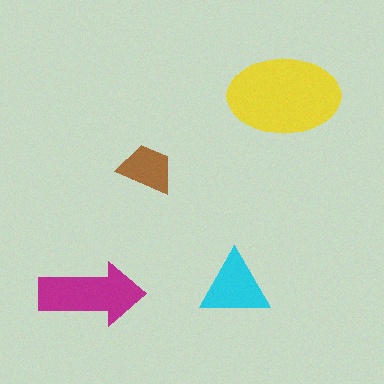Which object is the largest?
The yellow ellipse.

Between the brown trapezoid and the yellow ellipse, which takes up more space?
The yellow ellipse.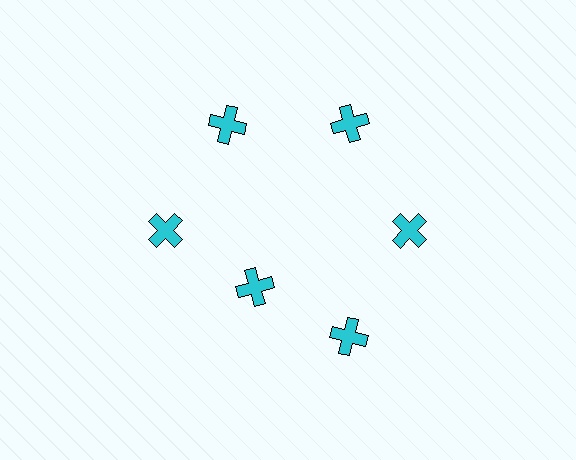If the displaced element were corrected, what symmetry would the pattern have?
It would have 6-fold rotational symmetry — the pattern would map onto itself every 60 degrees.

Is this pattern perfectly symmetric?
No. The 6 cyan crosses are arranged in a ring, but one element near the 7 o'clock position is pulled inward toward the center, breaking the 6-fold rotational symmetry.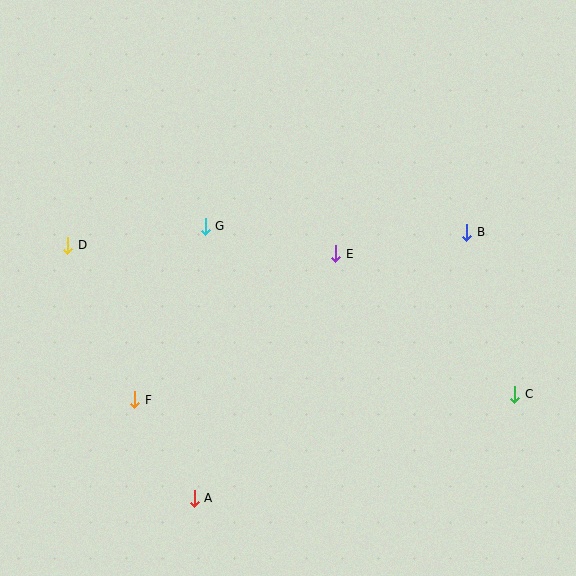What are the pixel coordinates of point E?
Point E is at (336, 254).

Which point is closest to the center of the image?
Point E at (336, 254) is closest to the center.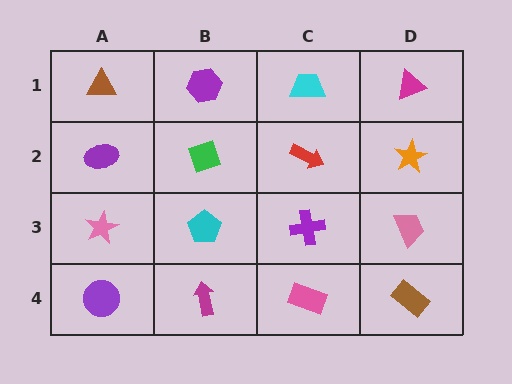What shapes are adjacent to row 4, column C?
A purple cross (row 3, column C), a magenta arrow (row 4, column B), a brown rectangle (row 4, column D).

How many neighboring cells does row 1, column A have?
2.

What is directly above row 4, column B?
A cyan pentagon.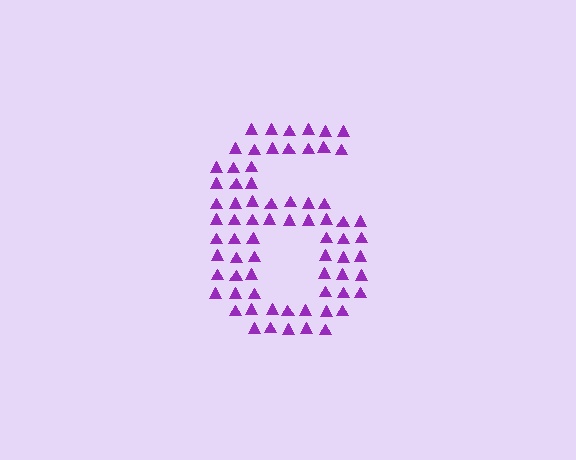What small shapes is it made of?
It is made of small triangles.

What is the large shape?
The large shape is the digit 6.